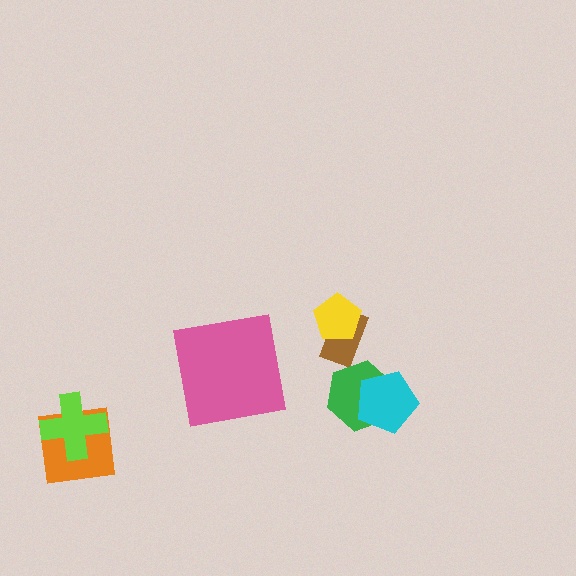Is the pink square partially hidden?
No, no other shape covers it.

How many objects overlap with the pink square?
0 objects overlap with the pink square.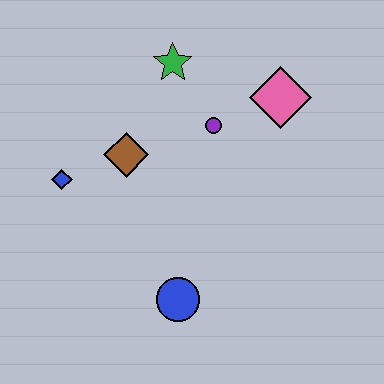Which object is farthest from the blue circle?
The green star is farthest from the blue circle.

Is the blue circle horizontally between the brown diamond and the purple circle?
Yes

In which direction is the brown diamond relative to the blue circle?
The brown diamond is above the blue circle.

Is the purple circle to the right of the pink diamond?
No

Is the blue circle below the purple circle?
Yes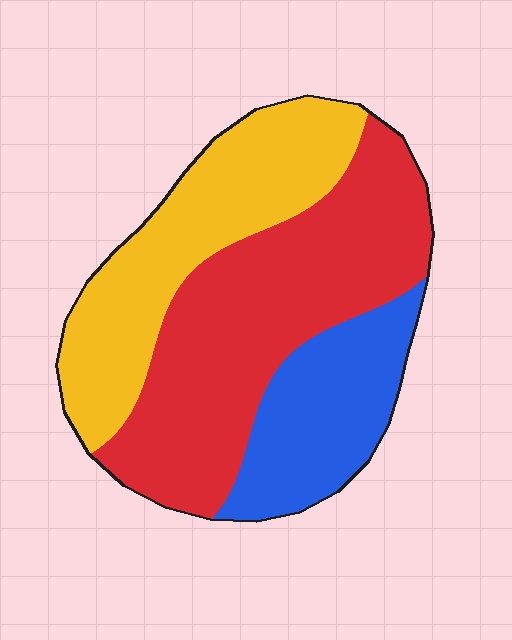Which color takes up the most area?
Red, at roughly 45%.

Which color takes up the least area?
Blue, at roughly 20%.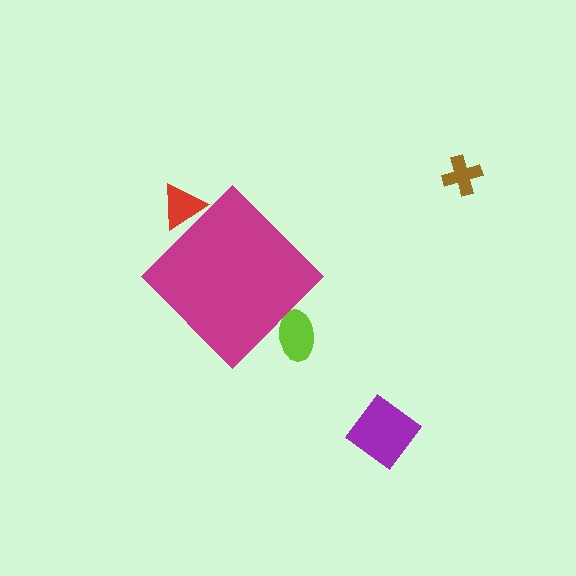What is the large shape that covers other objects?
A magenta diamond.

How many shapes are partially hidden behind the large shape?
2 shapes are partially hidden.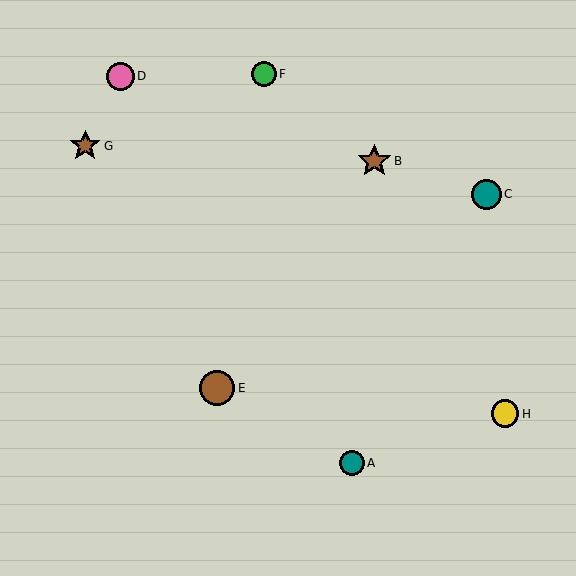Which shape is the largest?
The brown circle (labeled E) is the largest.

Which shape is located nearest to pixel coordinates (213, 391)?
The brown circle (labeled E) at (217, 388) is nearest to that location.